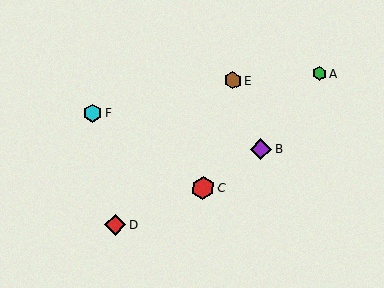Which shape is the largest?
The red hexagon (labeled C) is the largest.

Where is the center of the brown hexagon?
The center of the brown hexagon is at (233, 80).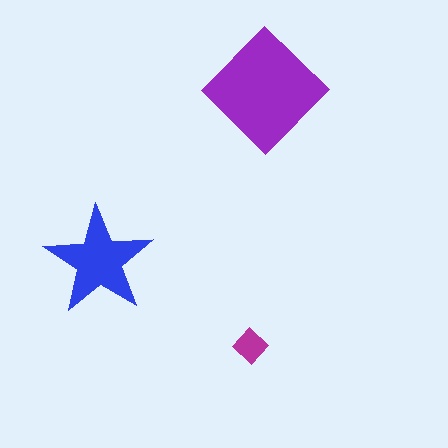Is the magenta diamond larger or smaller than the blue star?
Smaller.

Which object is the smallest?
The magenta diamond.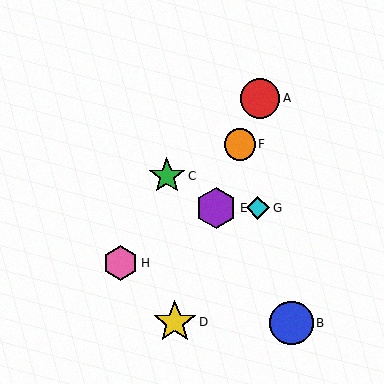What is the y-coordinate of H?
Object H is at y≈263.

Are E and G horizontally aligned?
Yes, both are at y≈208.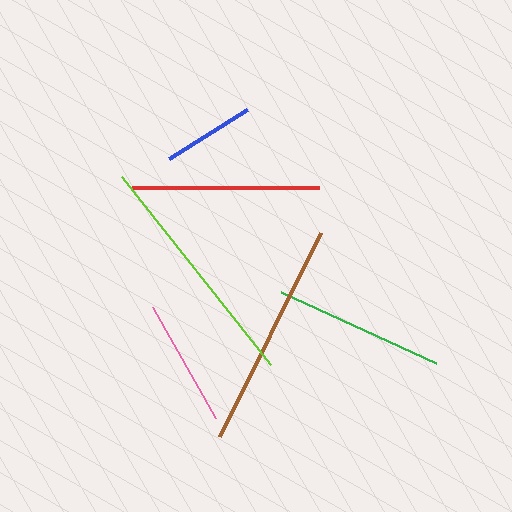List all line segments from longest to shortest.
From longest to shortest: lime, brown, red, green, pink, blue.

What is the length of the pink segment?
The pink segment is approximately 128 pixels long.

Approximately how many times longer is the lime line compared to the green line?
The lime line is approximately 1.4 times the length of the green line.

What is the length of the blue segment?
The blue segment is approximately 92 pixels long.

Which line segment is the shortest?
The blue line is the shortest at approximately 92 pixels.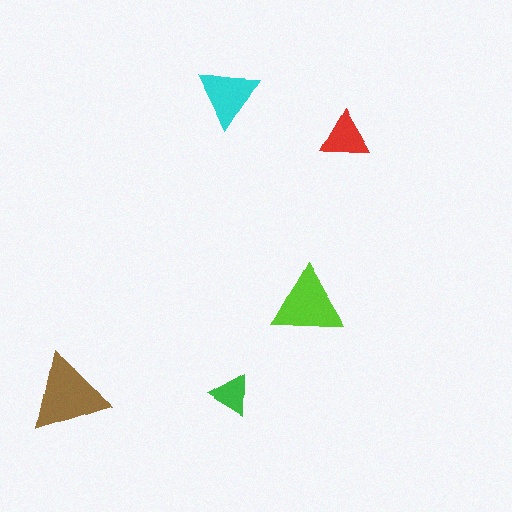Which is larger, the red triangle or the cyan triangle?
The cyan one.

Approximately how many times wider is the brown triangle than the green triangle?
About 2 times wider.